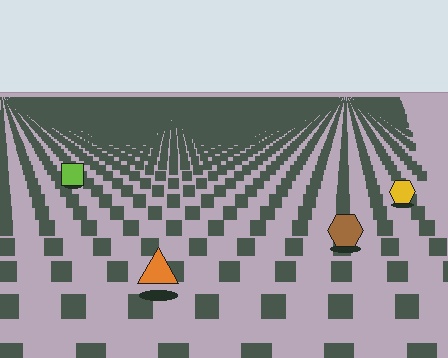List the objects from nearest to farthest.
From nearest to farthest: the orange triangle, the brown hexagon, the yellow hexagon, the lime square.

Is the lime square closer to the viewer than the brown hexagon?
No. The brown hexagon is closer — you can tell from the texture gradient: the ground texture is coarser near it.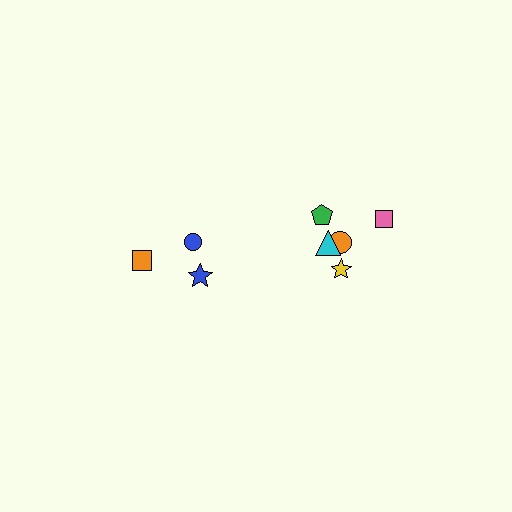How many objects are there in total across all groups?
There are 8 objects.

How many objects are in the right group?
There are 5 objects.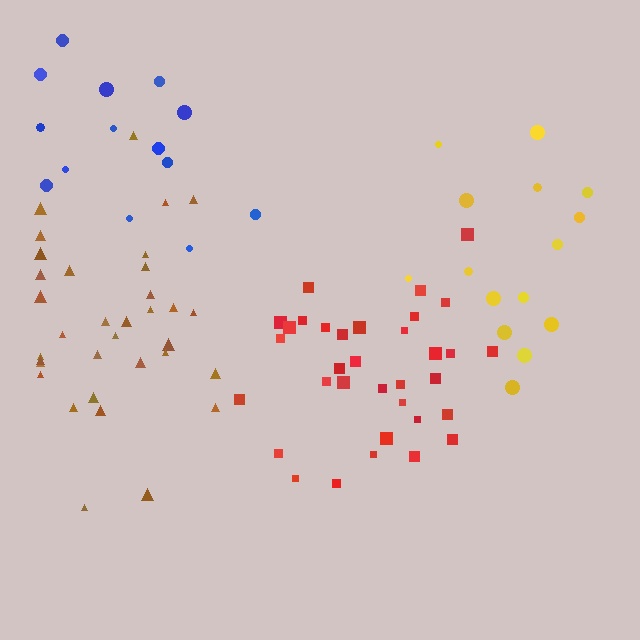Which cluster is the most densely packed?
Red.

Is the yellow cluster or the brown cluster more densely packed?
Brown.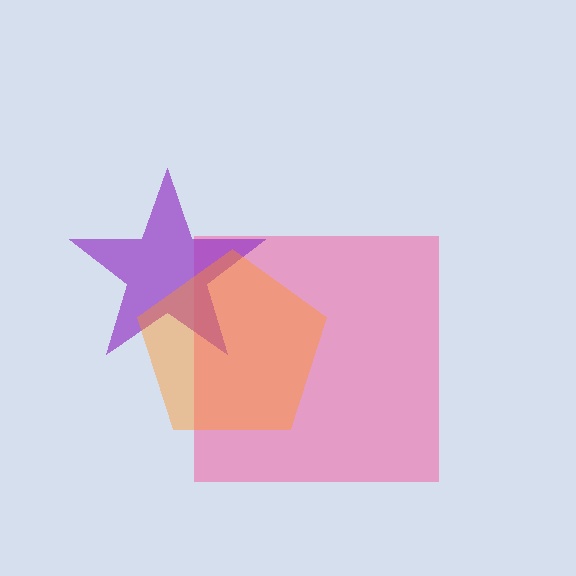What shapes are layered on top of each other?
The layered shapes are: a pink square, a purple star, an orange pentagon.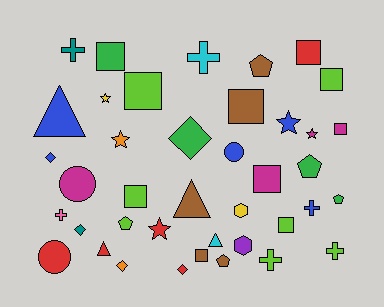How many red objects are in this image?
There are 5 red objects.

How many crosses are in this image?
There are 6 crosses.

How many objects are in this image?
There are 40 objects.